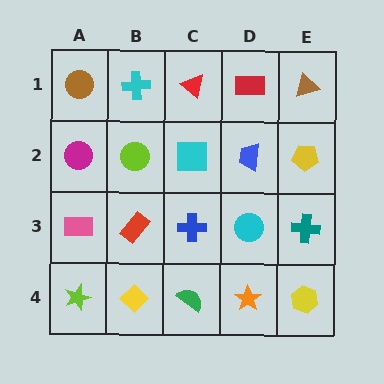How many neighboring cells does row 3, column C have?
4.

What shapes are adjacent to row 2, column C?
A red triangle (row 1, column C), a blue cross (row 3, column C), a lime circle (row 2, column B), a blue trapezoid (row 2, column D).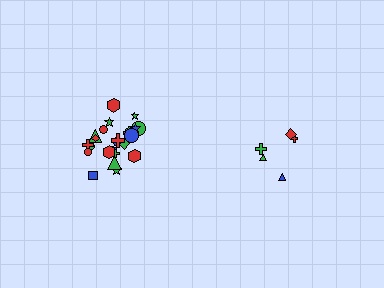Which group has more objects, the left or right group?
The left group.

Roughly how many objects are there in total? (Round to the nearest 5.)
Roughly 30 objects in total.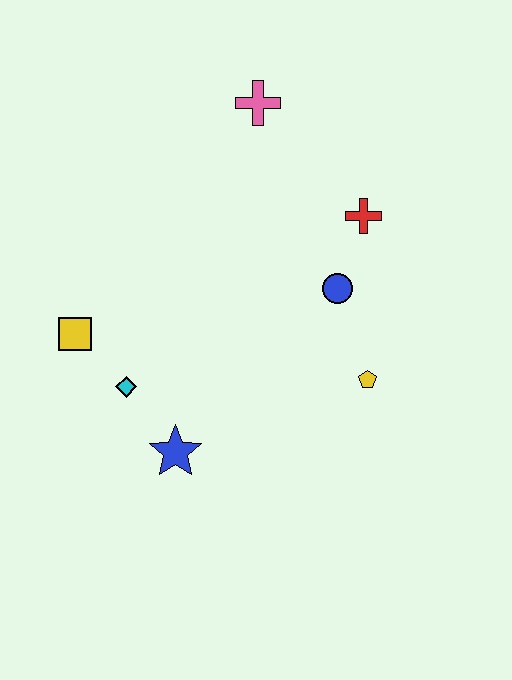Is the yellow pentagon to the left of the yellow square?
No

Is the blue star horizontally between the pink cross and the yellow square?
Yes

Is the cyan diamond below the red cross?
Yes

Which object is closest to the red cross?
The blue circle is closest to the red cross.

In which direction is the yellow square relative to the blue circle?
The yellow square is to the left of the blue circle.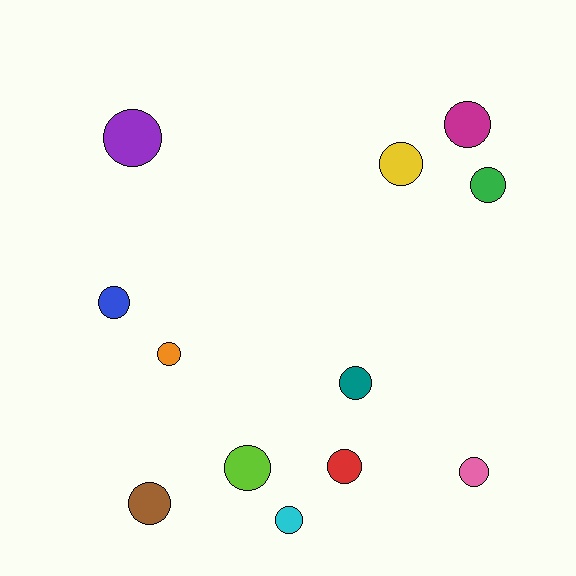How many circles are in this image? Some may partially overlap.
There are 12 circles.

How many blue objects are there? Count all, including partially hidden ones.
There is 1 blue object.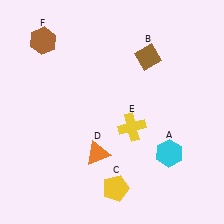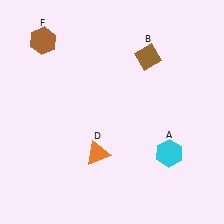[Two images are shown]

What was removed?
The yellow pentagon (C), the yellow cross (E) were removed in Image 2.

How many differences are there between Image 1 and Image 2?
There are 2 differences between the two images.